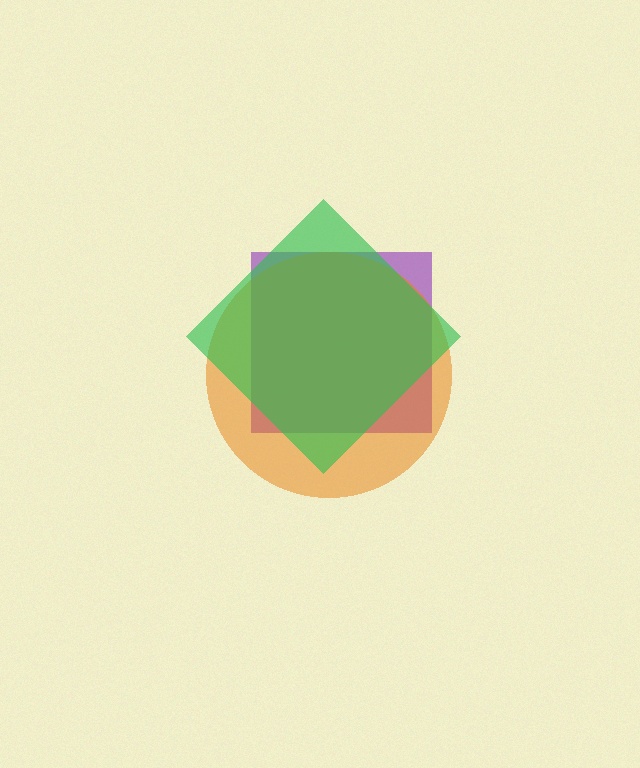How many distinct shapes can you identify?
There are 3 distinct shapes: a purple square, an orange circle, a green diamond.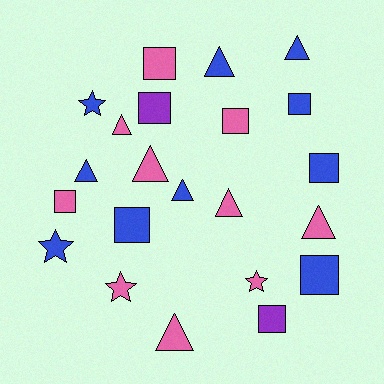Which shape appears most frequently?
Triangle, with 9 objects.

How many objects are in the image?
There are 22 objects.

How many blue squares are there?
There are 4 blue squares.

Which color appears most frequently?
Blue, with 10 objects.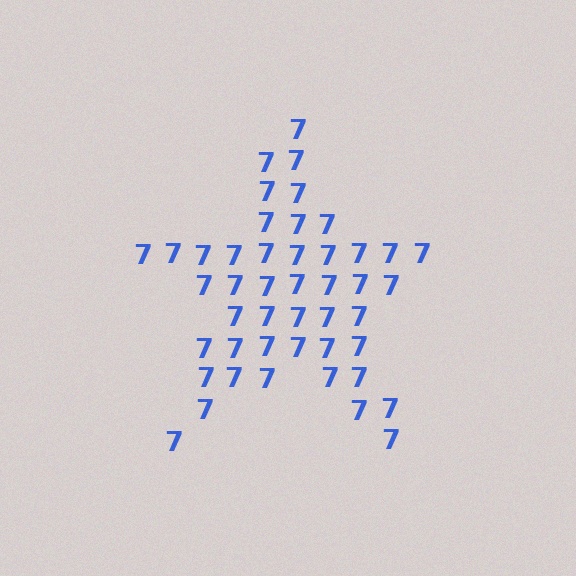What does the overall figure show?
The overall figure shows a star.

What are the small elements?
The small elements are digit 7's.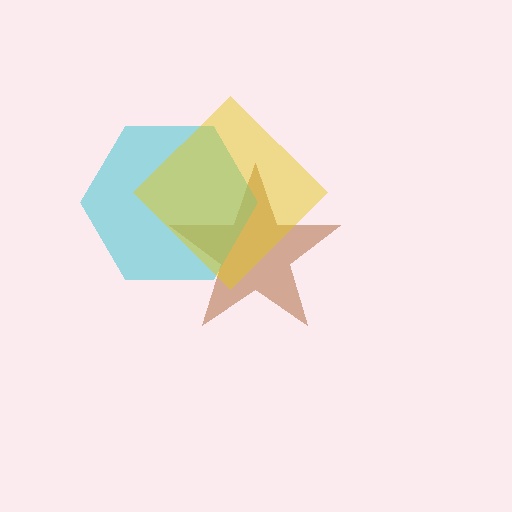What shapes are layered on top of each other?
The layered shapes are: a brown star, a cyan hexagon, a yellow diamond.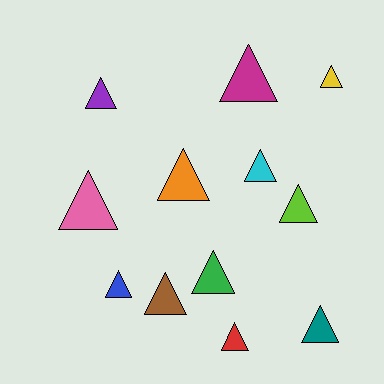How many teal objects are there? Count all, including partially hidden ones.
There is 1 teal object.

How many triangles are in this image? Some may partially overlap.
There are 12 triangles.